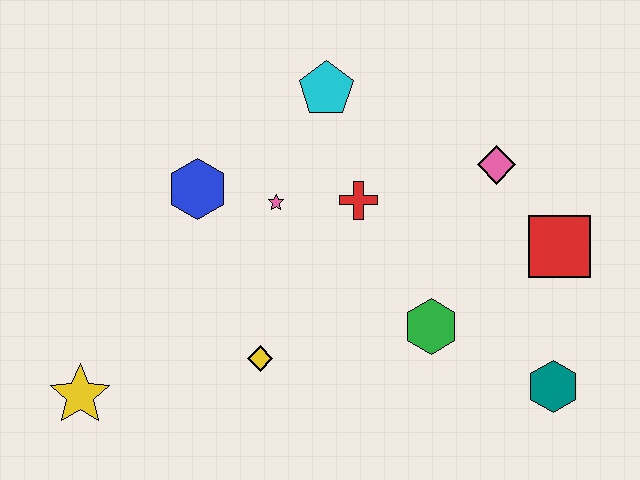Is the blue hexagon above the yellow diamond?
Yes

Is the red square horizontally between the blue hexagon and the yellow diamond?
No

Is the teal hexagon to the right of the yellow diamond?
Yes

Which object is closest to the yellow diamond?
The pink star is closest to the yellow diamond.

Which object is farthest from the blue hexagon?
The teal hexagon is farthest from the blue hexagon.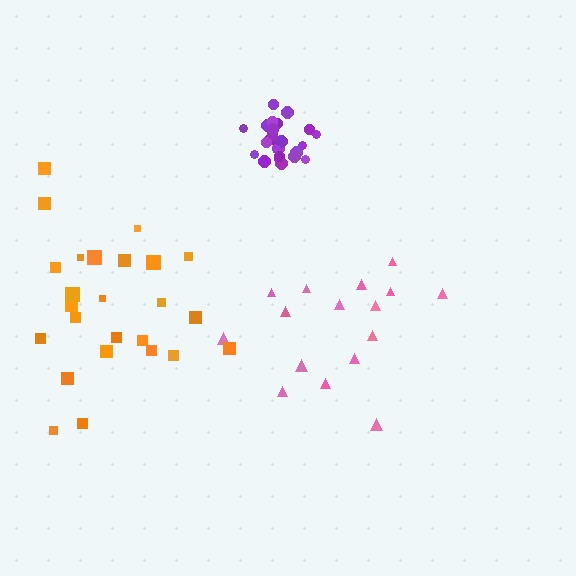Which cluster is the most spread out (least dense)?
Pink.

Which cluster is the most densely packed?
Purple.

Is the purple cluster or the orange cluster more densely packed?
Purple.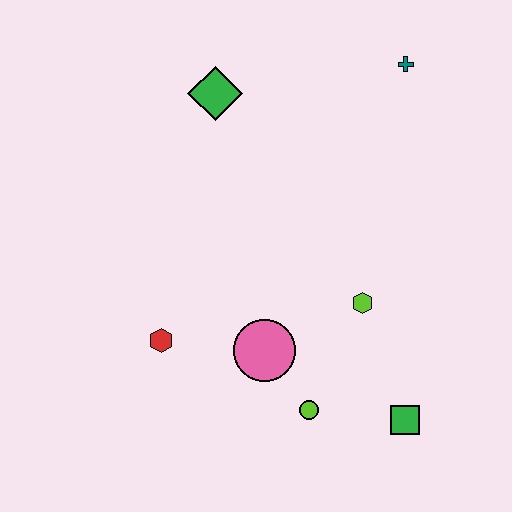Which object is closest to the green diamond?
The teal cross is closest to the green diamond.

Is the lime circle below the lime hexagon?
Yes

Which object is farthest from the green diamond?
The green square is farthest from the green diamond.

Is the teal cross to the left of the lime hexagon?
No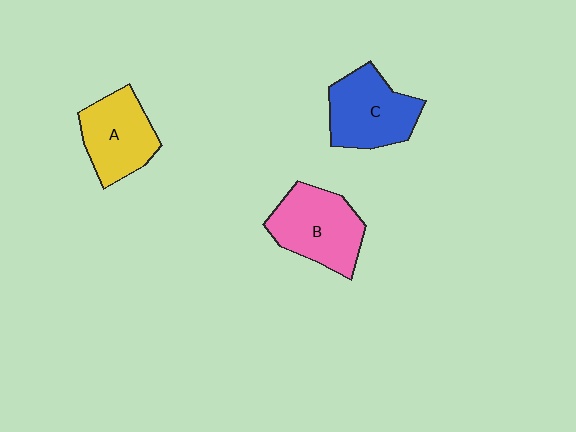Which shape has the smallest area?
Shape A (yellow).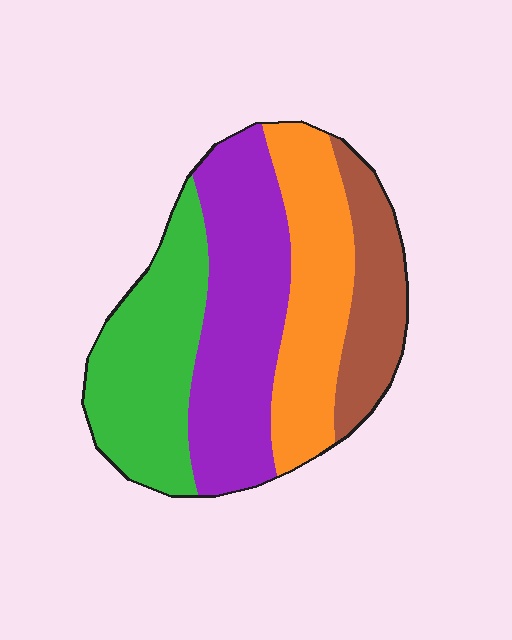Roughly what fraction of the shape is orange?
Orange covers about 25% of the shape.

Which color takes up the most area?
Purple, at roughly 35%.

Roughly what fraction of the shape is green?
Green takes up about one quarter (1/4) of the shape.